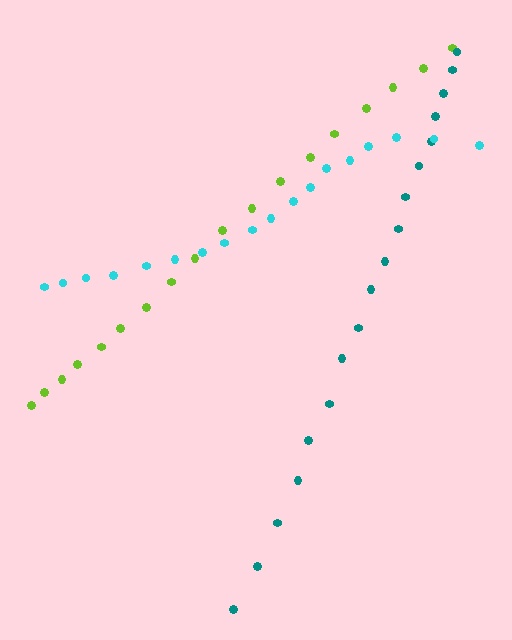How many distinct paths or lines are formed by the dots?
There are 3 distinct paths.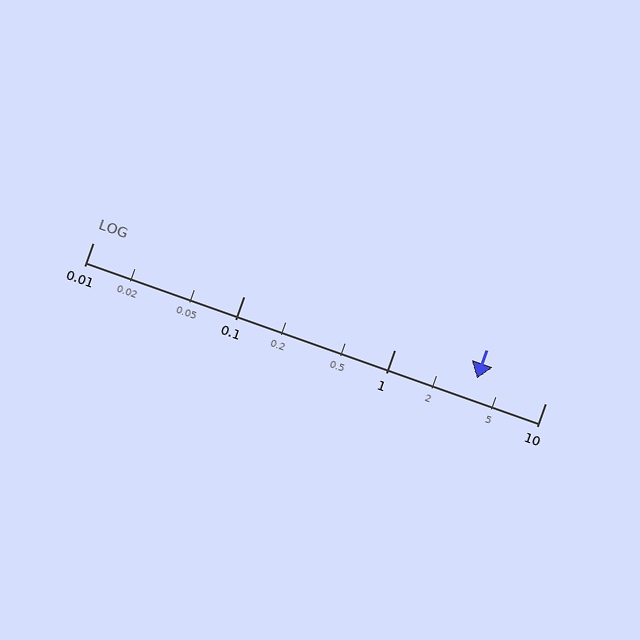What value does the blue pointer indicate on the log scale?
The pointer indicates approximately 3.5.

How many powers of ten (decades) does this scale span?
The scale spans 3 decades, from 0.01 to 10.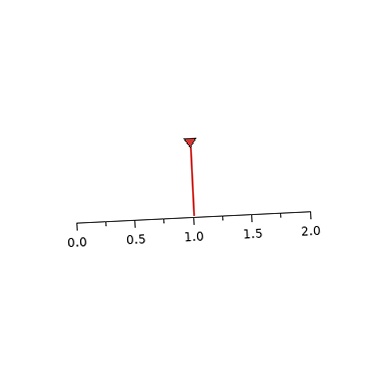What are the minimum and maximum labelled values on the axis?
The axis runs from 0.0 to 2.0.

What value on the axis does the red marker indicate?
The marker indicates approximately 1.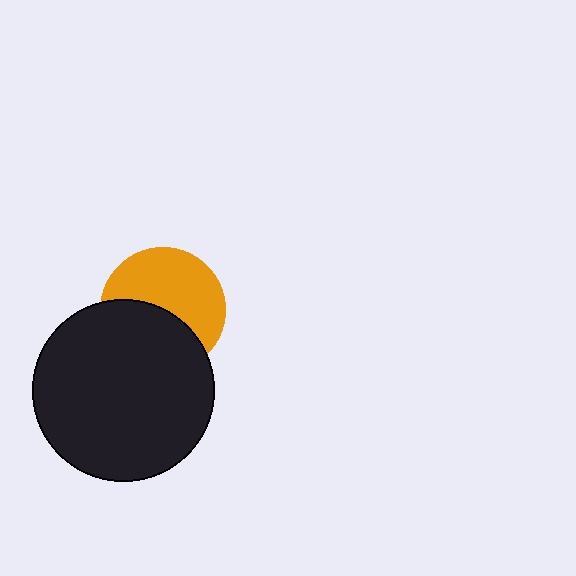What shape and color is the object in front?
The object in front is a black circle.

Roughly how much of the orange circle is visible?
About half of it is visible (roughly 56%).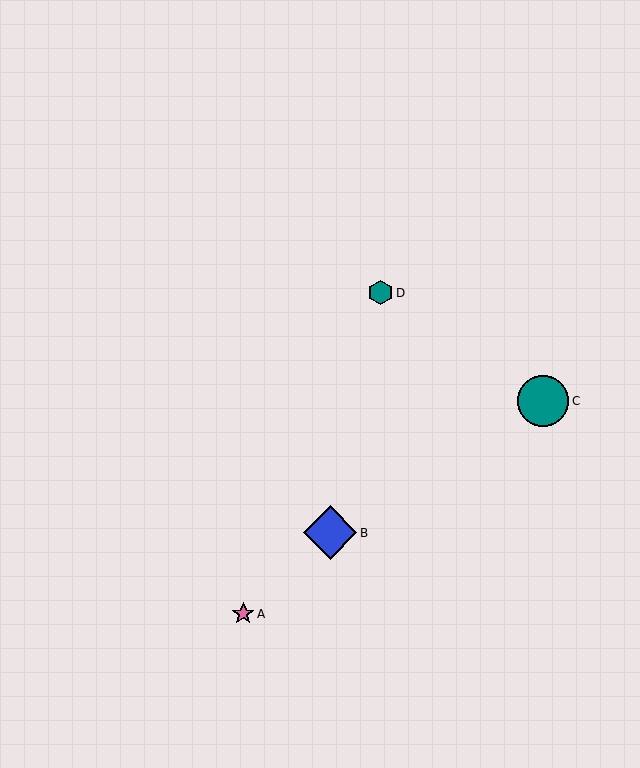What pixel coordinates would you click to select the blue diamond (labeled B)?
Click at (330, 533) to select the blue diamond B.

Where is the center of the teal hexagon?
The center of the teal hexagon is at (380, 293).